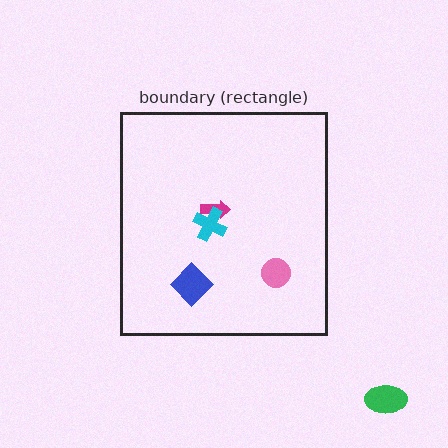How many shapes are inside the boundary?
4 inside, 1 outside.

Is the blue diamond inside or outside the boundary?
Inside.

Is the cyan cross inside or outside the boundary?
Inside.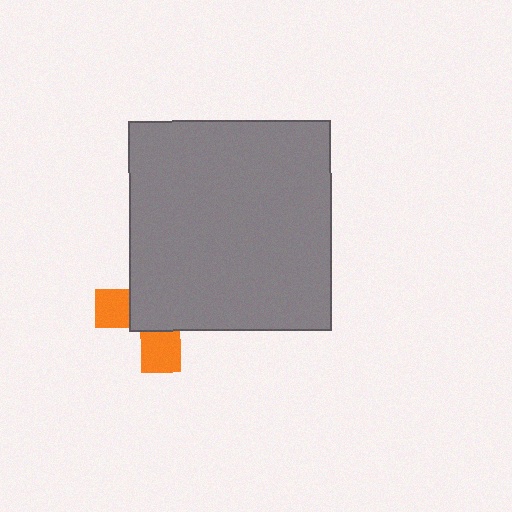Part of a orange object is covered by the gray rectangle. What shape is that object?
It is a cross.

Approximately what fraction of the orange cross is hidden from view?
Roughly 66% of the orange cross is hidden behind the gray rectangle.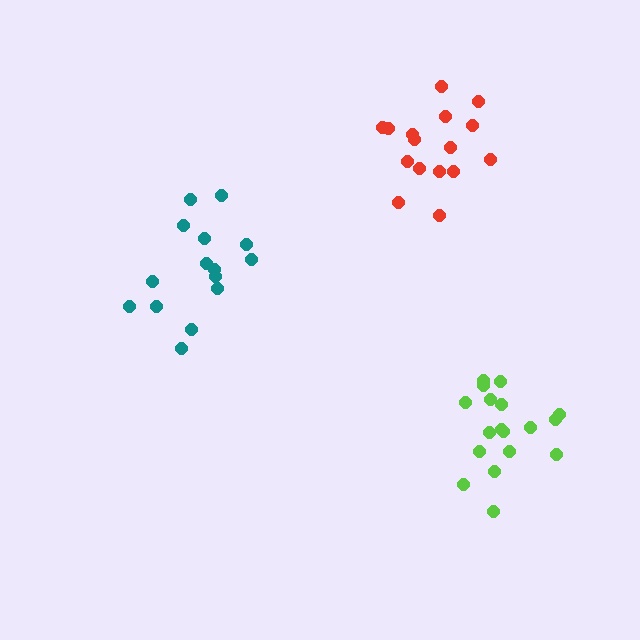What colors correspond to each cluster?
The clusters are colored: lime, red, teal.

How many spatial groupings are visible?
There are 3 spatial groupings.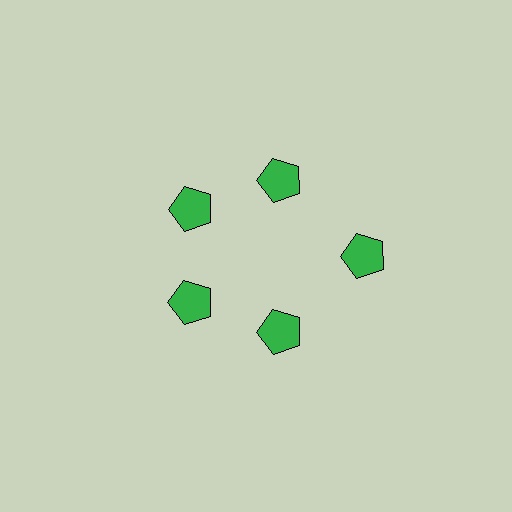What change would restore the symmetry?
The symmetry would be restored by moving it inward, back onto the ring so that all 5 pentagons sit at equal angles and equal distance from the center.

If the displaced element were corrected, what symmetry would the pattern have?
It would have 5-fold rotational symmetry — the pattern would map onto itself every 72 degrees.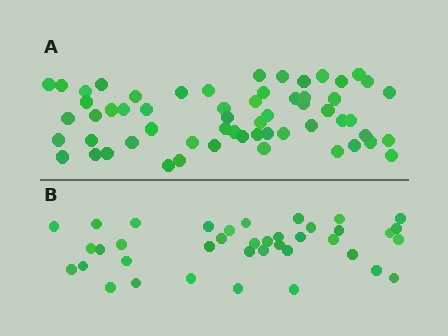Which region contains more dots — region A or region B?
Region A (the top region) has more dots.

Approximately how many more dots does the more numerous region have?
Region A has approximately 20 more dots than region B.